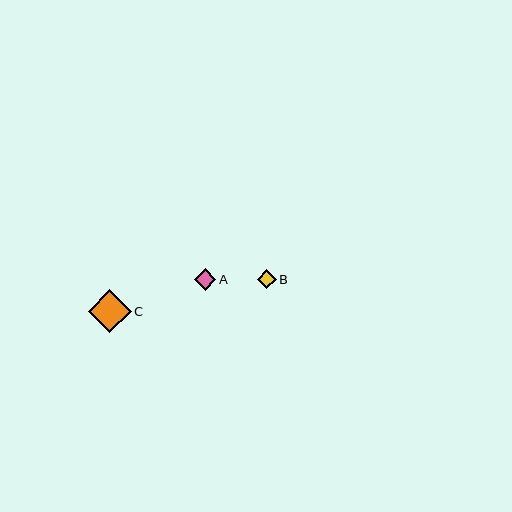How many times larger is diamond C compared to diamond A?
Diamond C is approximately 2.0 times the size of diamond A.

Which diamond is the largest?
Diamond C is the largest with a size of approximately 43 pixels.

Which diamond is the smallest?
Diamond B is the smallest with a size of approximately 19 pixels.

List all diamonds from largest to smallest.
From largest to smallest: C, A, B.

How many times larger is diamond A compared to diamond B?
Diamond A is approximately 1.1 times the size of diamond B.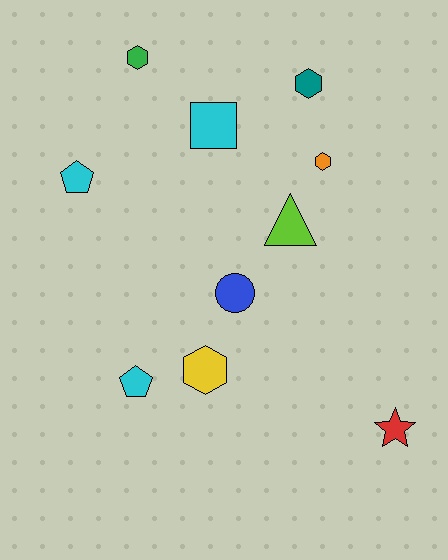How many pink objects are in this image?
There are no pink objects.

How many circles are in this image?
There is 1 circle.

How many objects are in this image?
There are 10 objects.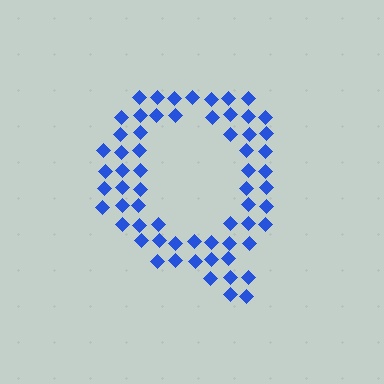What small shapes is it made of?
It is made of small diamonds.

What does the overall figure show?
The overall figure shows the letter Q.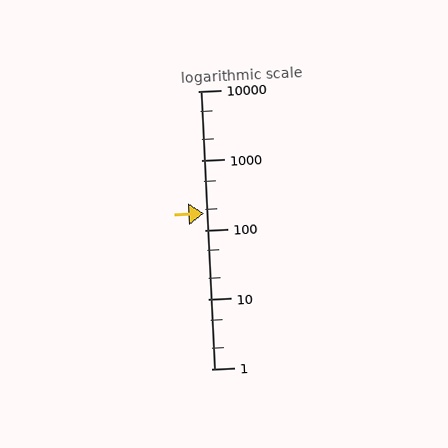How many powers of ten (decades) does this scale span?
The scale spans 4 decades, from 1 to 10000.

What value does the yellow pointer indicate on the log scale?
The pointer indicates approximately 170.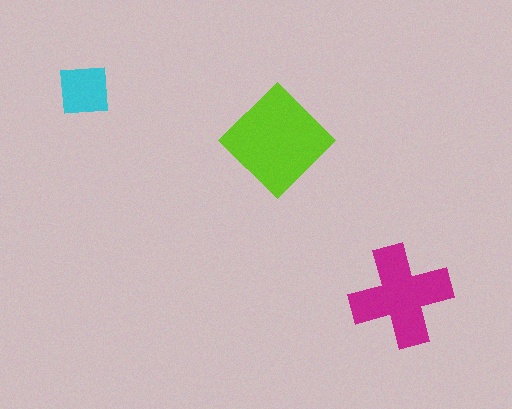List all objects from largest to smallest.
The lime diamond, the magenta cross, the cyan square.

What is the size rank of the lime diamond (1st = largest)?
1st.